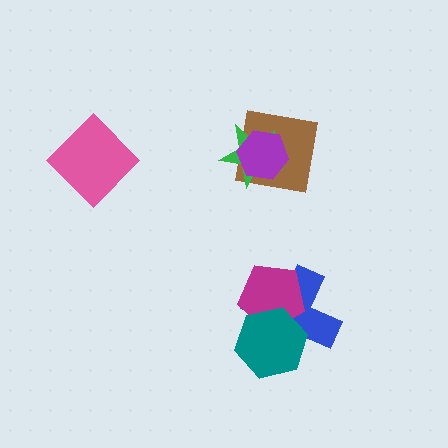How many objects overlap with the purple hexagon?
2 objects overlap with the purple hexagon.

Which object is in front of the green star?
The purple hexagon is in front of the green star.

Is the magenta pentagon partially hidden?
Yes, it is partially covered by another shape.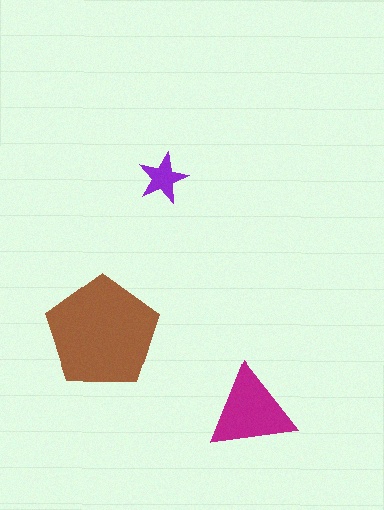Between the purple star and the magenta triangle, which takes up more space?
The magenta triangle.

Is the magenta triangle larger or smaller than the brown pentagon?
Smaller.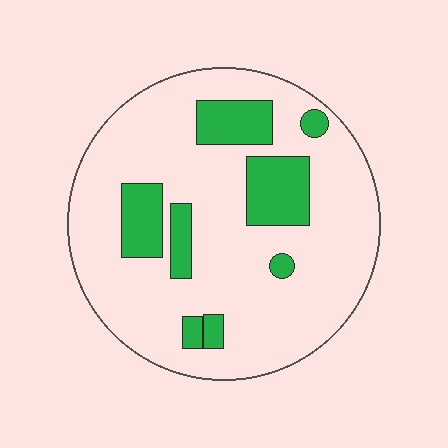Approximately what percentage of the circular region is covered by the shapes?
Approximately 20%.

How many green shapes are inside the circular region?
8.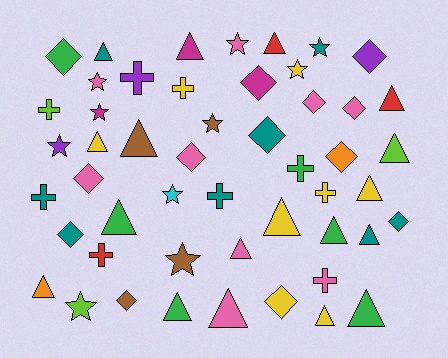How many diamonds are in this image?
There are 13 diamonds.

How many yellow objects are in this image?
There are 8 yellow objects.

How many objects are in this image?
There are 50 objects.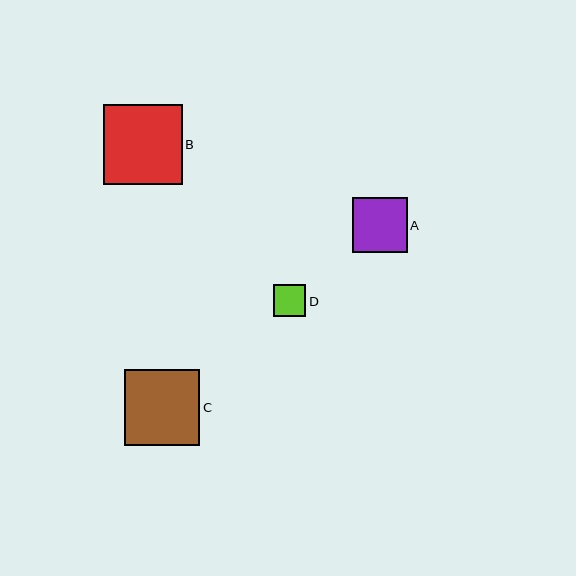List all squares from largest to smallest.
From largest to smallest: B, C, A, D.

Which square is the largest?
Square B is the largest with a size of approximately 79 pixels.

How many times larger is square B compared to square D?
Square B is approximately 2.5 times the size of square D.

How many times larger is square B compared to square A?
Square B is approximately 1.4 times the size of square A.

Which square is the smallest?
Square D is the smallest with a size of approximately 32 pixels.